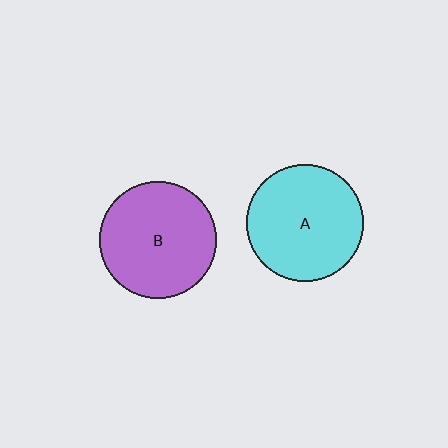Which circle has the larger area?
Circle B (purple).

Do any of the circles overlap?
No, none of the circles overlap.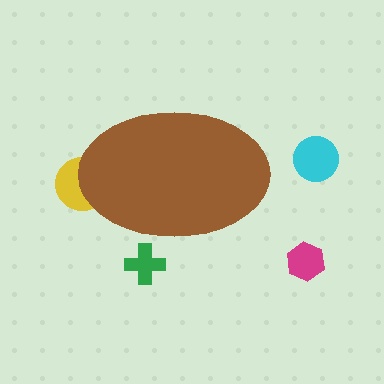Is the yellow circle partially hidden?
Yes, the yellow circle is partially hidden behind the brown ellipse.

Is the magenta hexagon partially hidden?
No, the magenta hexagon is fully visible.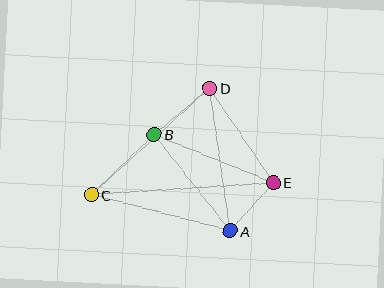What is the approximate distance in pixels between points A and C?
The distance between A and C is approximately 144 pixels.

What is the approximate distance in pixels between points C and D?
The distance between C and D is approximately 159 pixels.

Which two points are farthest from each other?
Points C and E are farthest from each other.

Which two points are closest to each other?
Points A and E are closest to each other.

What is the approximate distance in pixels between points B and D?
The distance between B and D is approximately 72 pixels.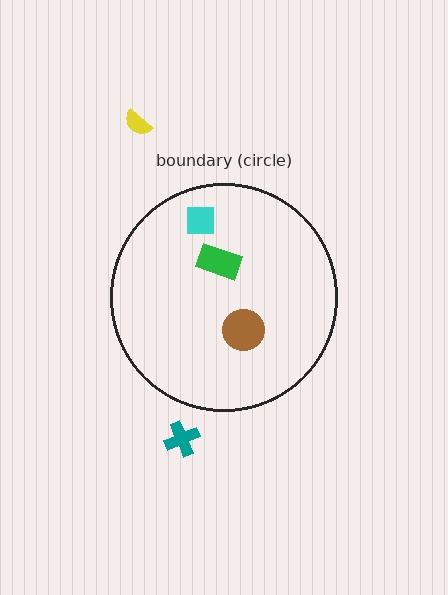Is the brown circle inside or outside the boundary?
Inside.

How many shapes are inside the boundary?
3 inside, 2 outside.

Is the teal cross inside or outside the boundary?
Outside.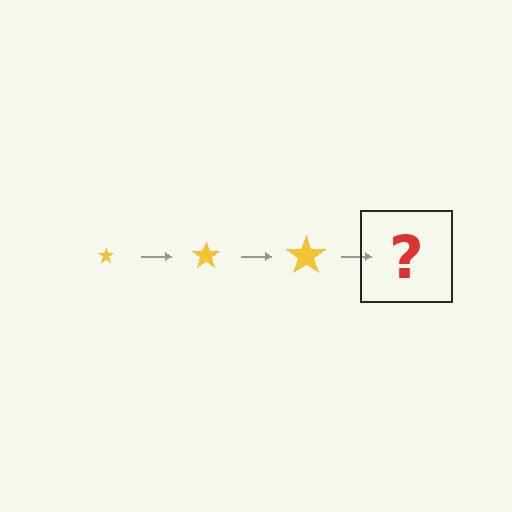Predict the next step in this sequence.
The next step is a yellow star, larger than the previous one.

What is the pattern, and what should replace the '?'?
The pattern is that the star gets progressively larger each step. The '?' should be a yellow star, larger than the previous one.